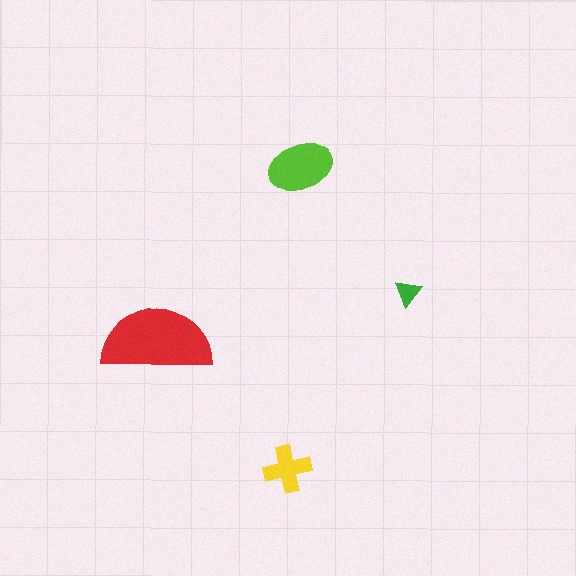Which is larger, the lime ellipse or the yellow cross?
The lime ellipse.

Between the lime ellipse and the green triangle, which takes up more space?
The lime ellipse.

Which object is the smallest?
The green triangle.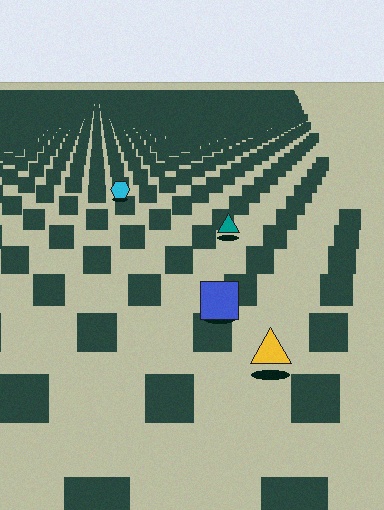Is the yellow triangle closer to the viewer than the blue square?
Yes. The yellow triangle is closer — you can tell from the texture gradient: the ground texture is coarser near it.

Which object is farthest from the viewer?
The cyan hexagon is farthest from the viewer. It appears smaller and the ground texture around it is denser.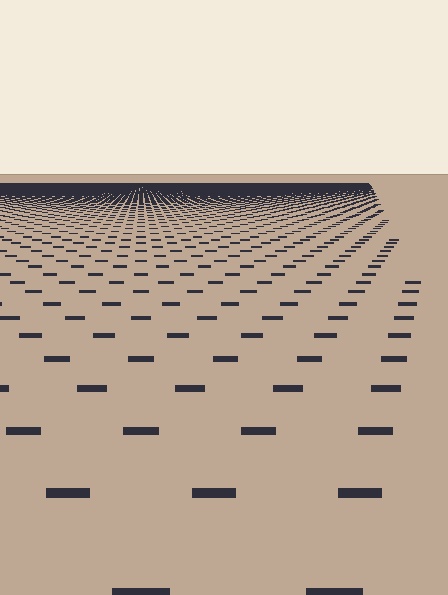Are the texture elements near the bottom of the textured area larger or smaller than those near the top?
Larger. Near the bottom, elements are closer to the viewer and appear at a bigger on-screen size.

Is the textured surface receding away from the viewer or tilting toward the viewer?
The surface is receding away from the viewer. Texture elements get smaller and denser toward the top.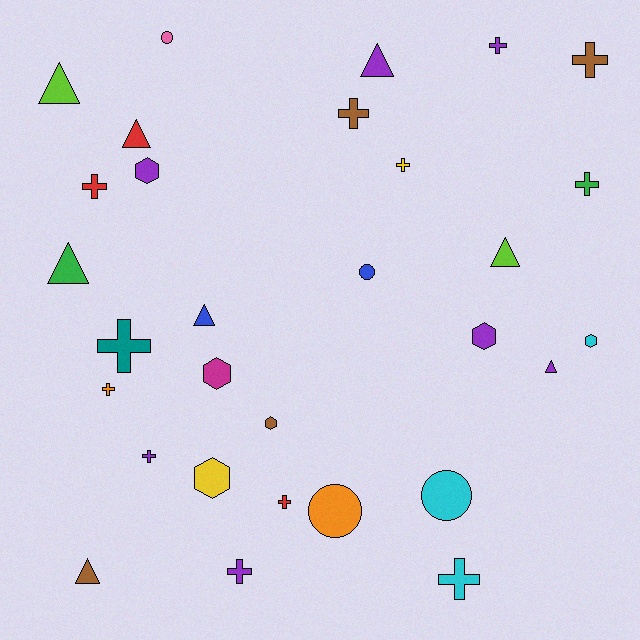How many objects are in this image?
There are 30 objects.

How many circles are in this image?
There are 4 circles.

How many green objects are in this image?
There are 2 green objects.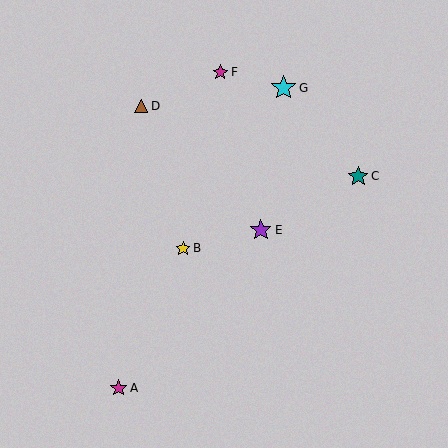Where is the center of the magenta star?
The center of the magenta star is at (220, 72).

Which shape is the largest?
The cyan star (labeled G) is the largest.